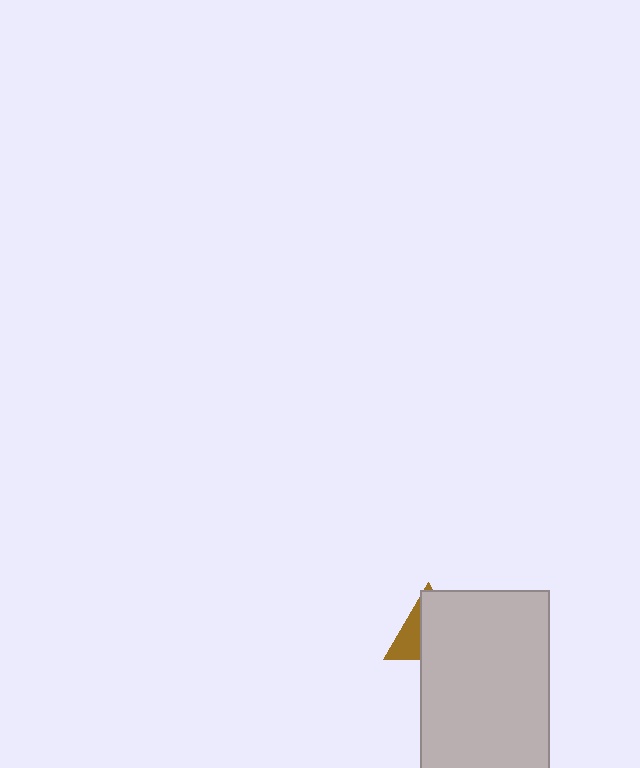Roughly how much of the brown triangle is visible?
A small part of it is visible (roughly 34%).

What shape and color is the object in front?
The object in front is a light gray rectangle.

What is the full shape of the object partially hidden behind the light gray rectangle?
The partially hidden object is a brown triangle.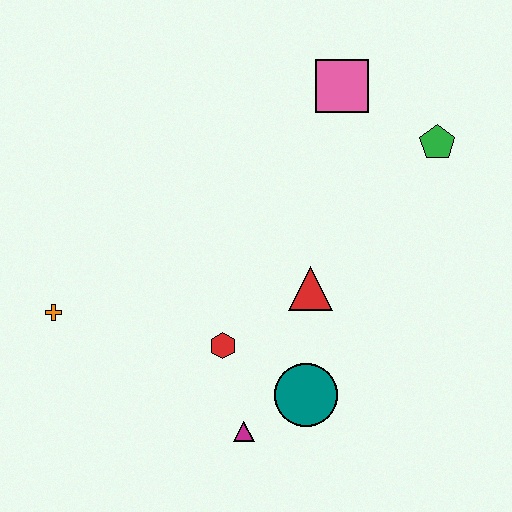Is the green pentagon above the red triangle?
Yes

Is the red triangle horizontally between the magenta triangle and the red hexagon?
No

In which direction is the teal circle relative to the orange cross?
The teal circle is to the right of the orange cross.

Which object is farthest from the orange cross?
The green pentagon is farthest from the orange cross.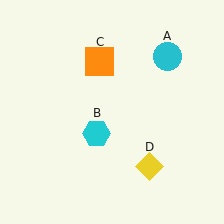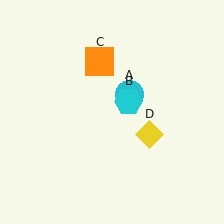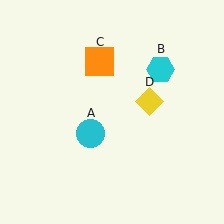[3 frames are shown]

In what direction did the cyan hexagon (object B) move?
The cyan hexagon (object B) moved up and to the right.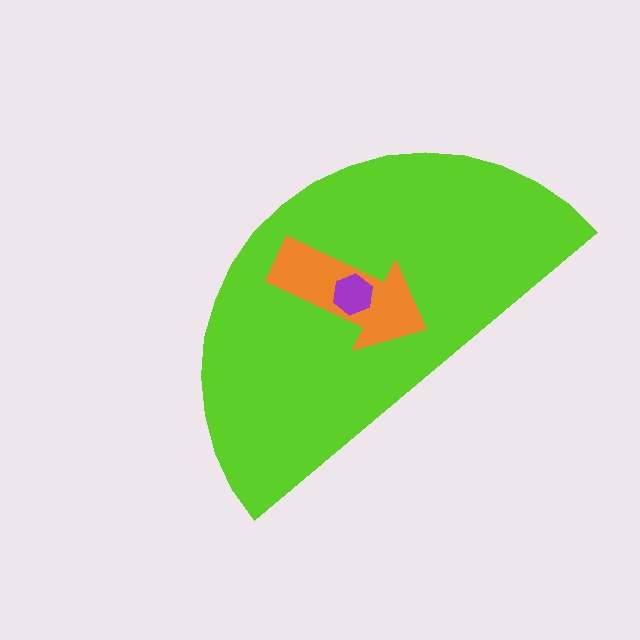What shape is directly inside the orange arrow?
The purple hexagon.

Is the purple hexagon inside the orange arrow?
Yes.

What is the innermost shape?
The purple hexagon.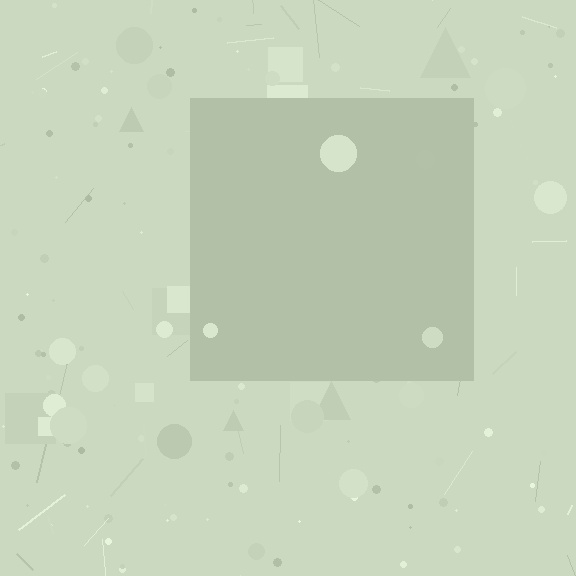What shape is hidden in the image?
A square is hidden in the image.